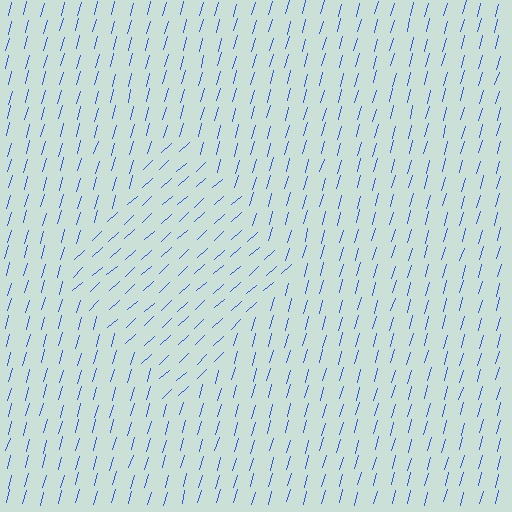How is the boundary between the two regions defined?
The boundary is defined purely by a change in line orientation (approximately 32 degrees difference). All lines are the same color and thickness.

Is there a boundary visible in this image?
Yes, there is a texture boundary formed by a change in line orientation.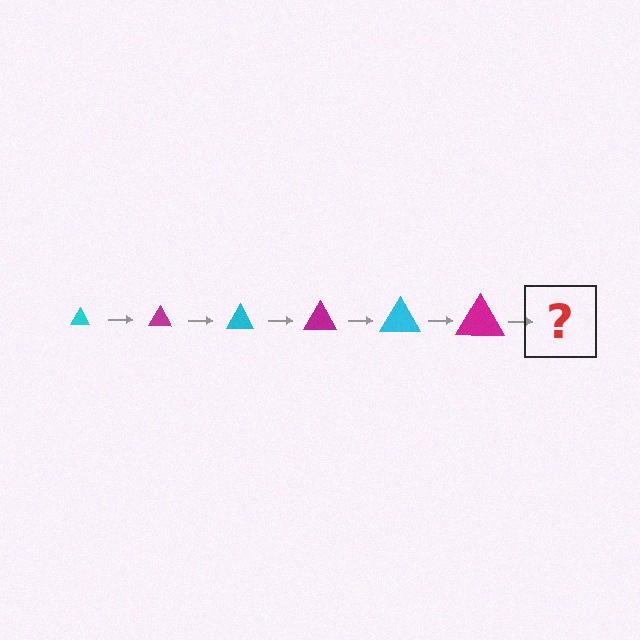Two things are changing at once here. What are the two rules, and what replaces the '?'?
The two rules are that the triangle grows larger each step and the color cycles through cyan and magenta. The '?' should be a cyan triangle, larger than the previous one.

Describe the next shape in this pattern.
It should be a cyan triangle, larger than the previous one.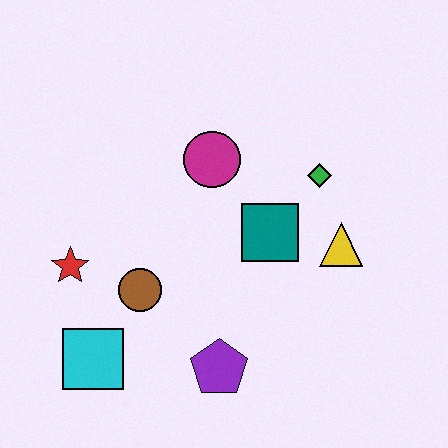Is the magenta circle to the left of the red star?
No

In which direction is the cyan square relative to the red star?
The cyan square is below the red star.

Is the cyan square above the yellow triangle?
No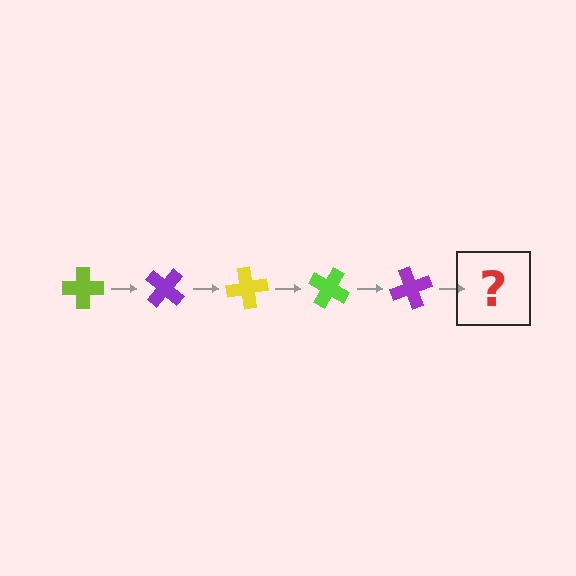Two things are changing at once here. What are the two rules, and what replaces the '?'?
The two rules are that it rotates 40 degrees each step and the color cycles through lime, purple, and yellow. The '?' should be a yellow cross, rotated 200 degrees from the start.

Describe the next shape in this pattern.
It should be a yellow cross, rotated 200 degrees from the start.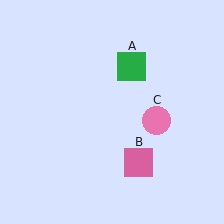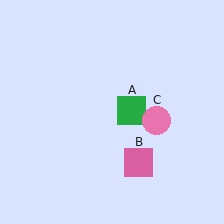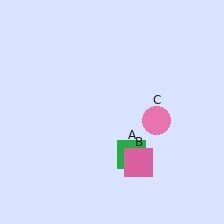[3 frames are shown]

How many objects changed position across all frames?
1 object changed position: green square (object A).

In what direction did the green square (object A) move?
The green square (object A) moved down.